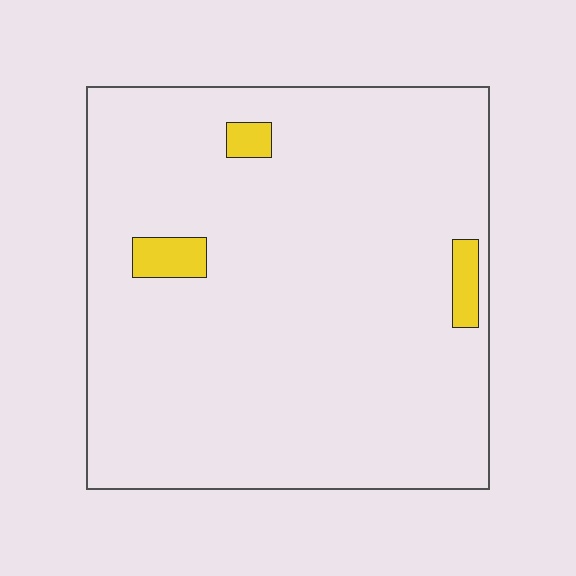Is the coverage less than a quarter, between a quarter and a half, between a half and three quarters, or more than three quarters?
Less than a quarter.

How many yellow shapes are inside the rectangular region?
3.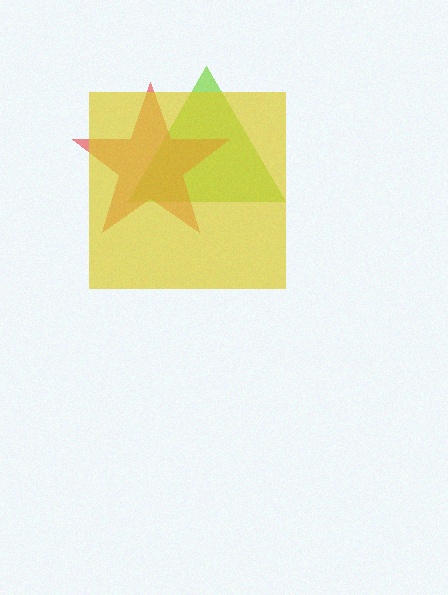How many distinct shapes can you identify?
There are 3 distinct shapes: a lime triangle, a red star, a yellow square.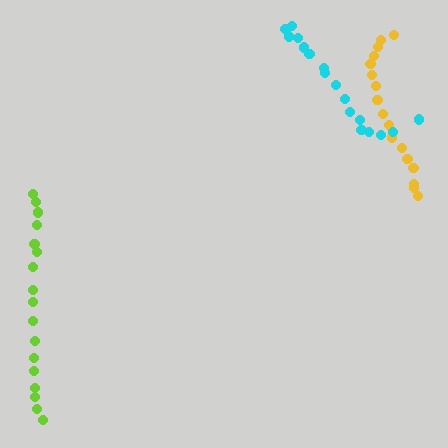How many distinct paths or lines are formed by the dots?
There are 3 distinct paths.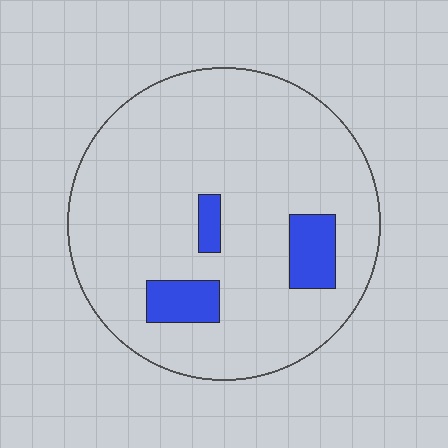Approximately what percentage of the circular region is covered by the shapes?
Approximately 10%.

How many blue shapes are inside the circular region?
3.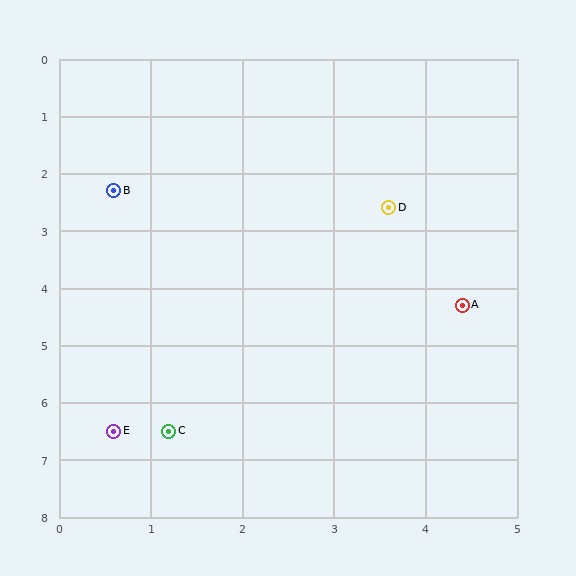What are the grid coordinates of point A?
Point A is at approximately (4.4, 4.3).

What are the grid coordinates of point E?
Point E is at approximately (0.6, 6.5).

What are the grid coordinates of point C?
Point C is at approximately (1.2, 6.5).